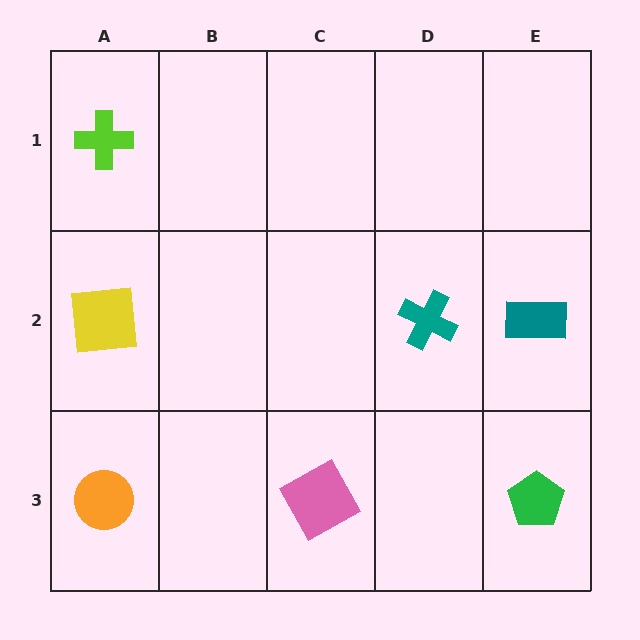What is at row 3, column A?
An orange circle.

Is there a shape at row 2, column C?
No, that cell is empty.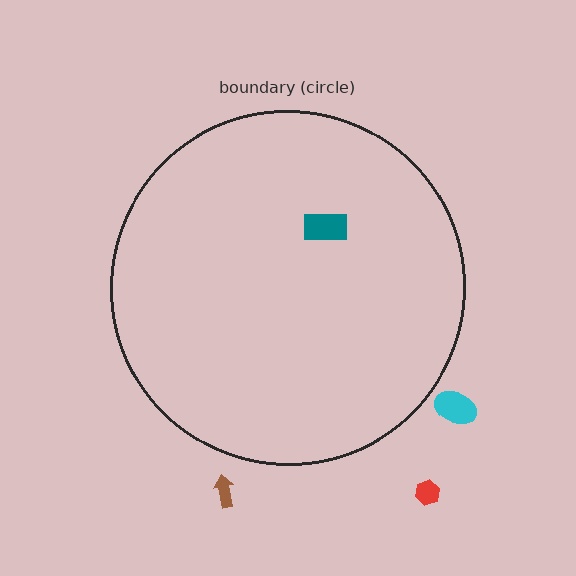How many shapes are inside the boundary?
1 inside, 3 outside.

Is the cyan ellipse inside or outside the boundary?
Outside.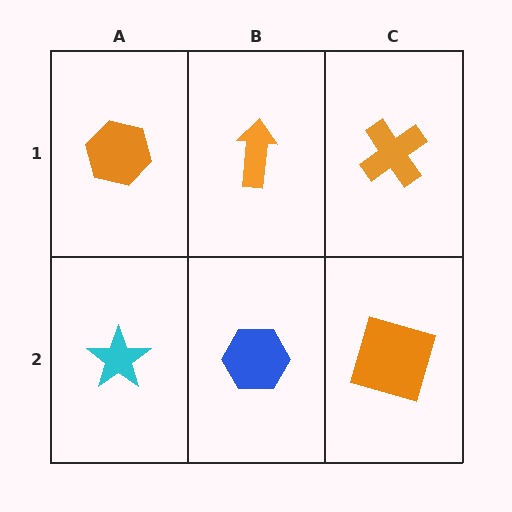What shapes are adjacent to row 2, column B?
An orange arrow (row 1, column B), a cyan star (row 2, column A), an orange square (row 2, column C).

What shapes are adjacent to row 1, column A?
A cyan star (row 2, column A), an orange arrow (row 1, column B).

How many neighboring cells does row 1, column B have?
3.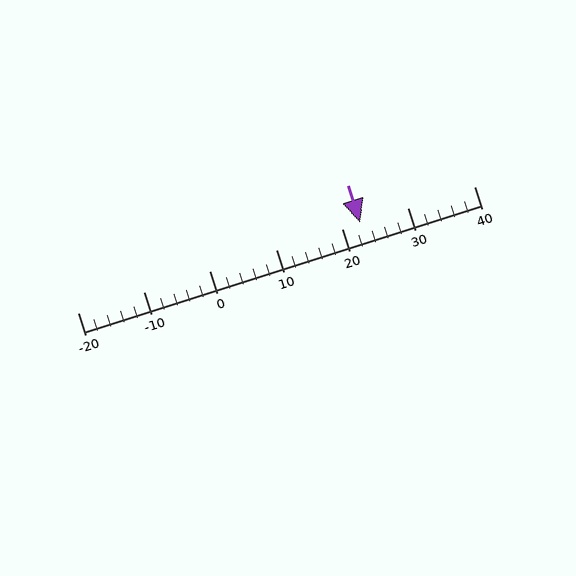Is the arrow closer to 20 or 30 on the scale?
The arrow is closer to 20.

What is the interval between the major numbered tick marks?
The major tick marks are spaced 10 units apart.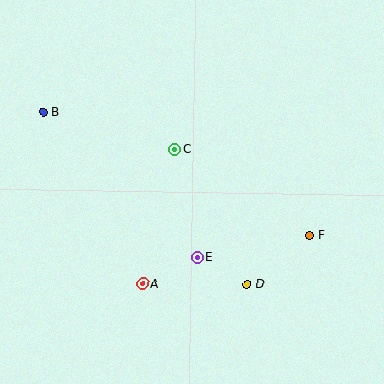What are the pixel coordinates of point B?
Point B is at (43, 112).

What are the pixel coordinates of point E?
Point E is at (197, 257).